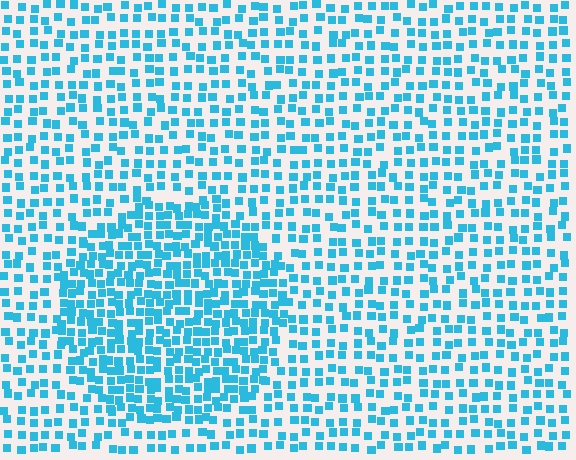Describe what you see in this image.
The image contains small cyan elements arranged at two different densities. A circle-shaped region is visible where the elements are more densely packed than the surrounding area.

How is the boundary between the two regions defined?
The boundary is defined by a change in element density (approximately 1.8x ratio). All elements are the same color, size, and shape.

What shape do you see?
I see a circle.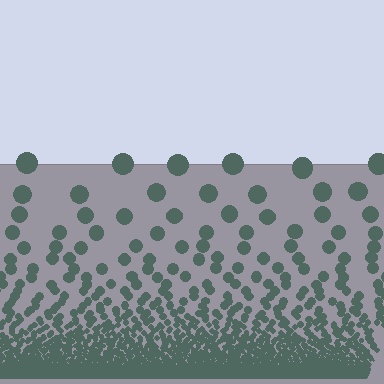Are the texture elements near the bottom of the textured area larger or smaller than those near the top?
Smaller. The gradient is inverted — elements near the bottom are smaller and denser.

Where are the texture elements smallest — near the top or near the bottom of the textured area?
Near the bottom.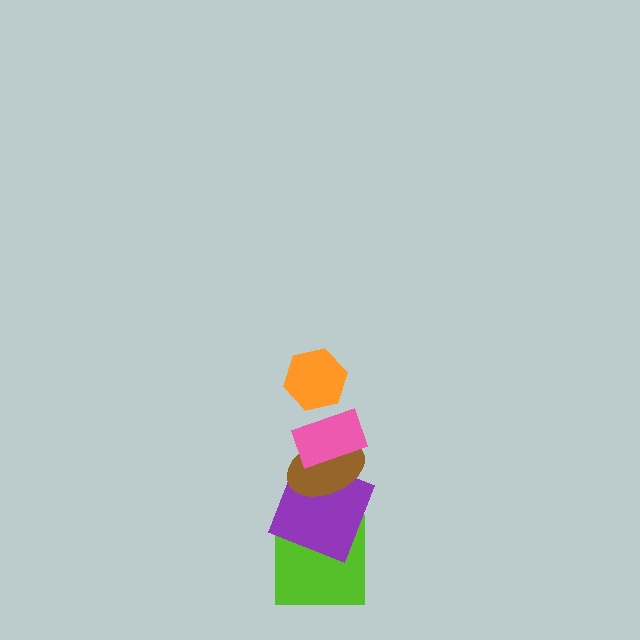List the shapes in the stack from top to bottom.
From top to bottom: the orange hexagon, the pink rectangle, the brown ellipse, the purple square, the lime square.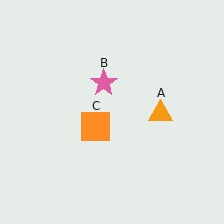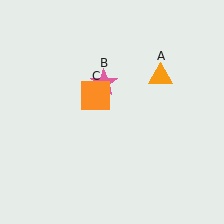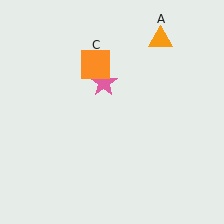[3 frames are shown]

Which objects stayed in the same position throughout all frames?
Pink star (object B) remained stationary.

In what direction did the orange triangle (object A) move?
The orange triangle (object A) moved up.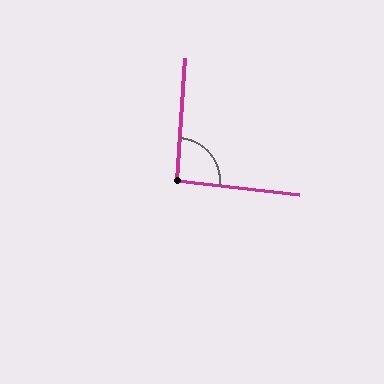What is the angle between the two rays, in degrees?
Approximately 93 degrees.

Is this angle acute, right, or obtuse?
It is approximately a right angle.